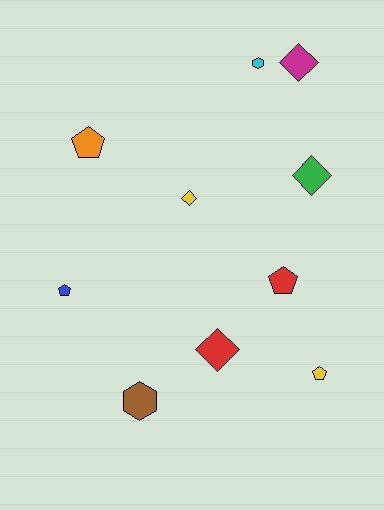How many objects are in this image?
There are 10 objects.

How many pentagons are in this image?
There are 4 pentagons.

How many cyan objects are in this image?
There is 1 cyan object.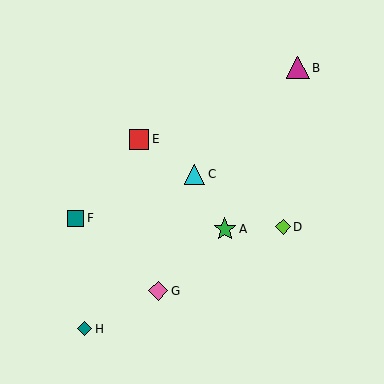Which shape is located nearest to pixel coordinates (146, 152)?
The red square (labeled E) at (139, 139) is nearest to that location.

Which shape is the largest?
The magenta triangle (labeled B) is the largest.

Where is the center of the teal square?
The center of the teal square is at (76, 218).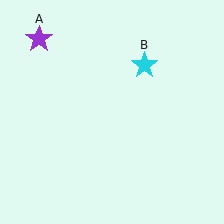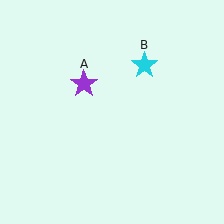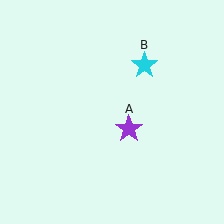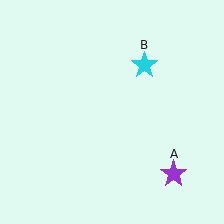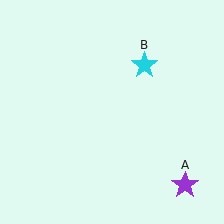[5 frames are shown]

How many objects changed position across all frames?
1 object changed position: purple star (object A).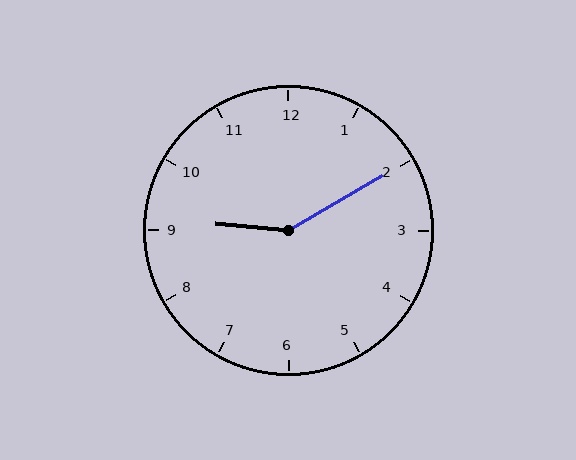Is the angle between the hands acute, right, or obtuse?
It is obtuse.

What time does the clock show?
9:10.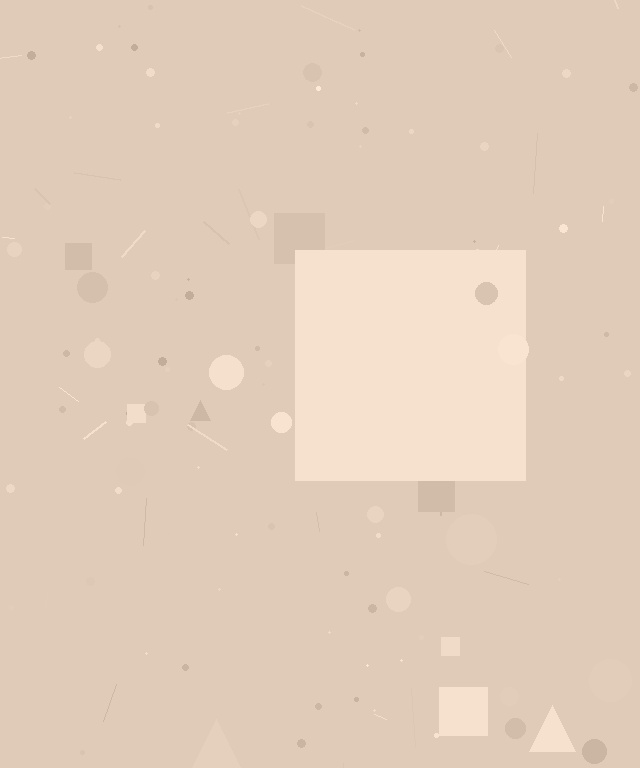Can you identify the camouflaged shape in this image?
The camouflaged shape is a square.